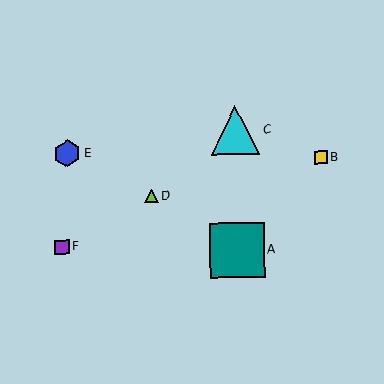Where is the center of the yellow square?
The center of the yellow square is at (321, 158).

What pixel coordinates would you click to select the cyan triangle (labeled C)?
Click at (235, 130) to select the cyan triangle C.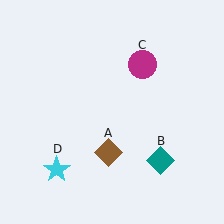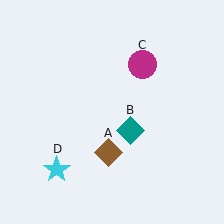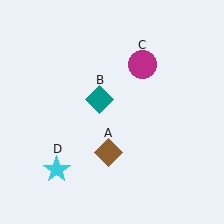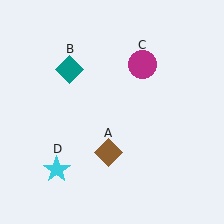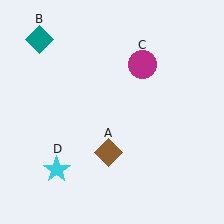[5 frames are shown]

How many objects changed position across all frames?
1 object changed position: teal diamond (object B).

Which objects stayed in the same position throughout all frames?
Brown diamond (object A) and magenta circle (object C) and cyan star (object D) remained stationary.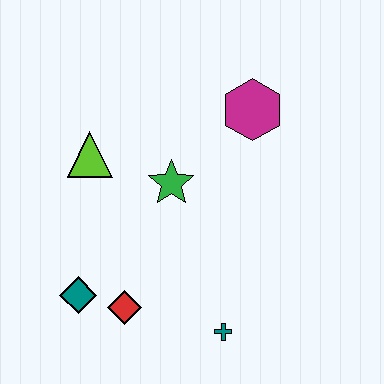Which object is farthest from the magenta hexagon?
The teal diamond is farthest from the magenta hexagon.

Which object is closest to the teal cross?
The red diamond is closest to the teal cross.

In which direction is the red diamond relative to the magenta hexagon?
The red diamond is below the magenta hexagon.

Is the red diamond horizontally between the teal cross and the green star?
No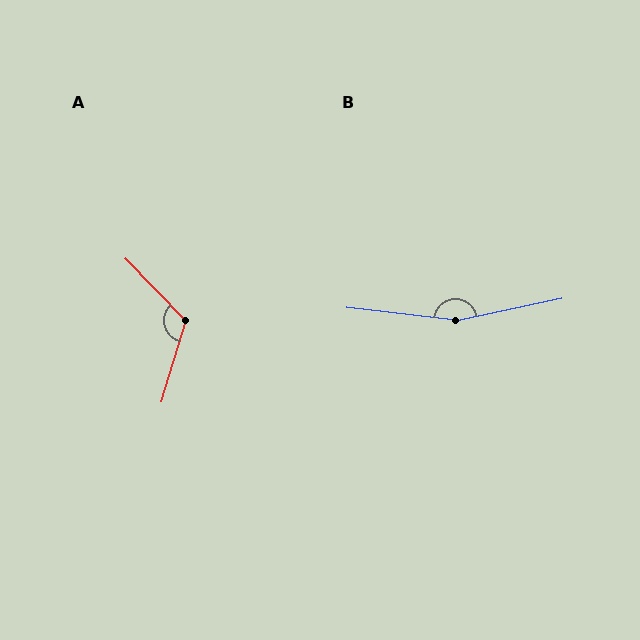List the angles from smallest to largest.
A (120°), B (161°).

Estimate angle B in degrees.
Approximately 161 degrees.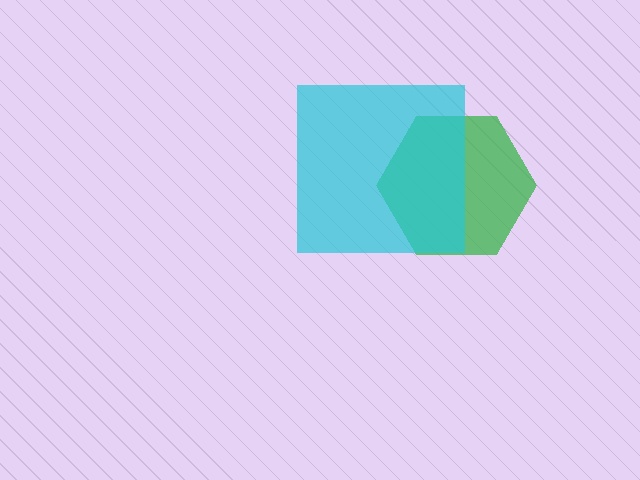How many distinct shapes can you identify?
There are 2 distinct shapes: a green hexagon, a cyan square.